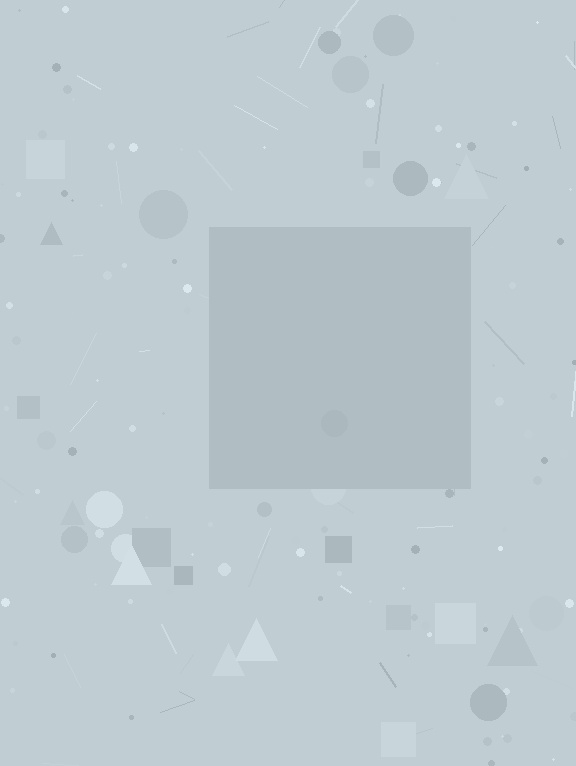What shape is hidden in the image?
A square is hidden in the image.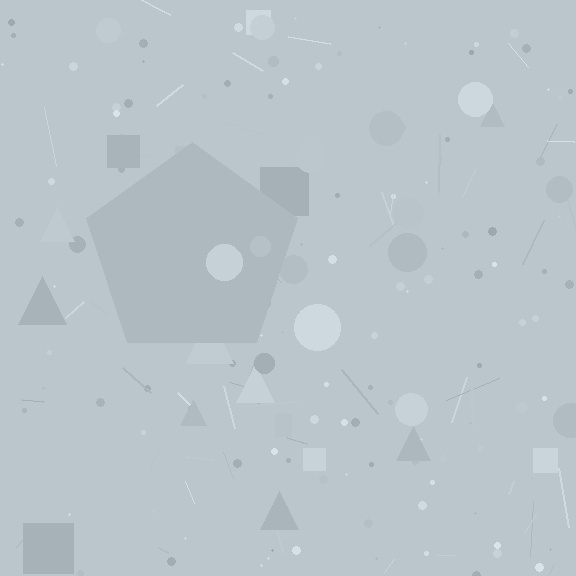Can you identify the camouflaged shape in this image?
The camouflaged shape is a pentagon.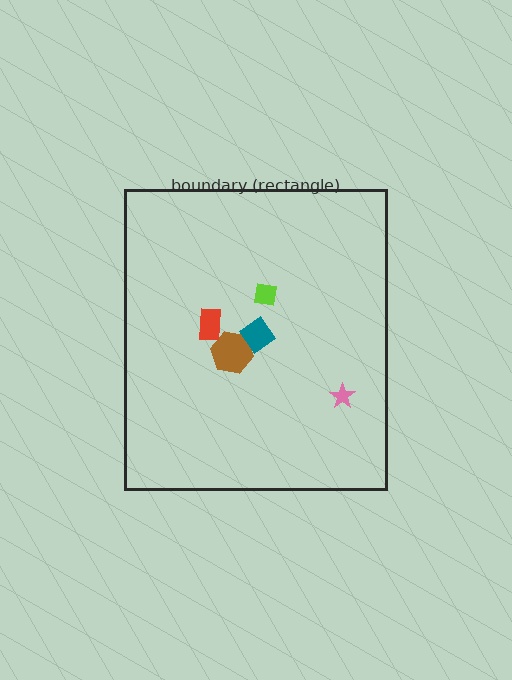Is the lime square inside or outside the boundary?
Inside.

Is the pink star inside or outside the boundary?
Inside.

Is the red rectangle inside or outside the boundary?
Inside.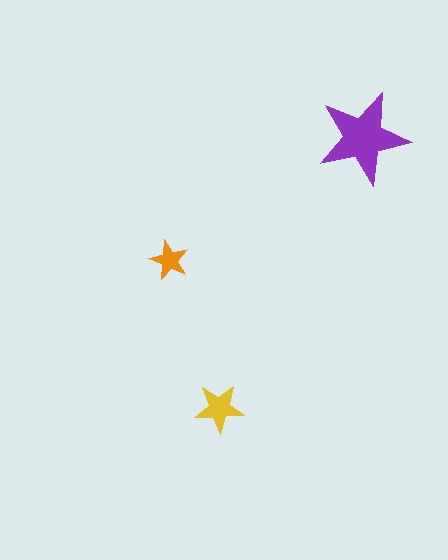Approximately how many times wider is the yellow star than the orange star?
About 1.5 times wider.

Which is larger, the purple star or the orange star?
The purple one.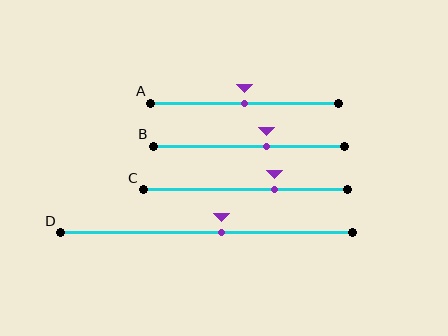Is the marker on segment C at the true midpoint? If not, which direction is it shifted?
No, the marker on segment C is shifted to the right by about 14% of the segment length.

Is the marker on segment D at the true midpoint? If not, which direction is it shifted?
No, the marker on segment D is shifted to the right by about 5% of the segment length.